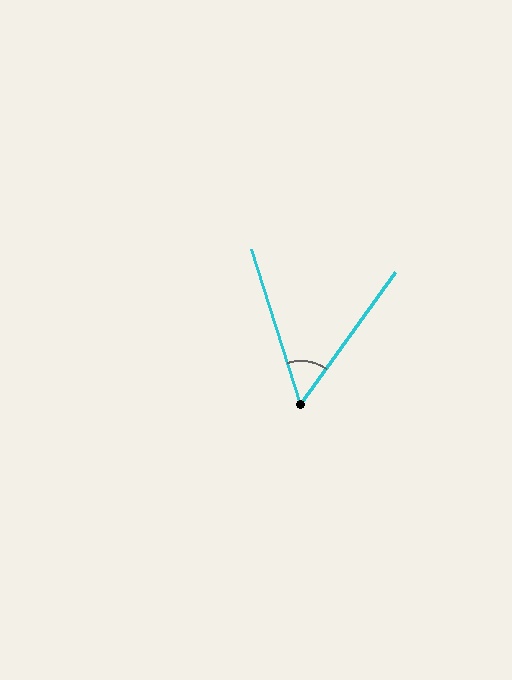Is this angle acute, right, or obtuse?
It is acute.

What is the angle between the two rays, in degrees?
Approximately 53 degrees.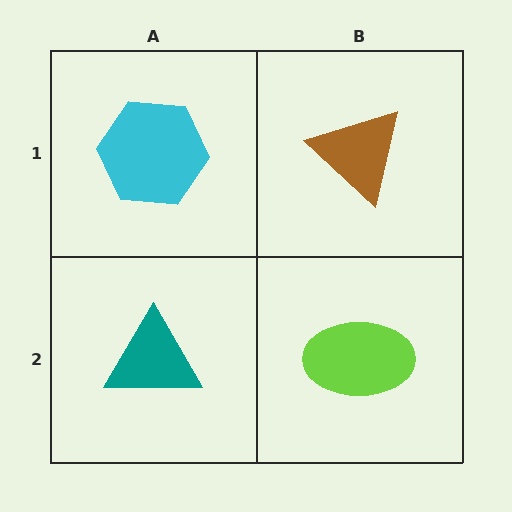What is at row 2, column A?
A teal triangle.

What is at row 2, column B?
A lime ellipse.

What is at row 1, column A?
A cyan hexagon.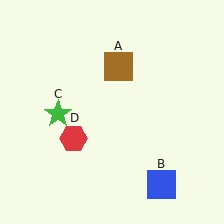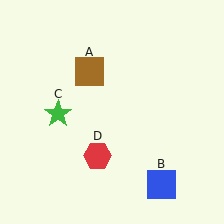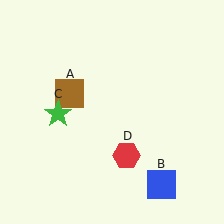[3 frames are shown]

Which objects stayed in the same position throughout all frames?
Blue square (object B) and green star (object C) remained stationary.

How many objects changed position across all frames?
2 objects changed position: brown square (object A), red hexagon (object D).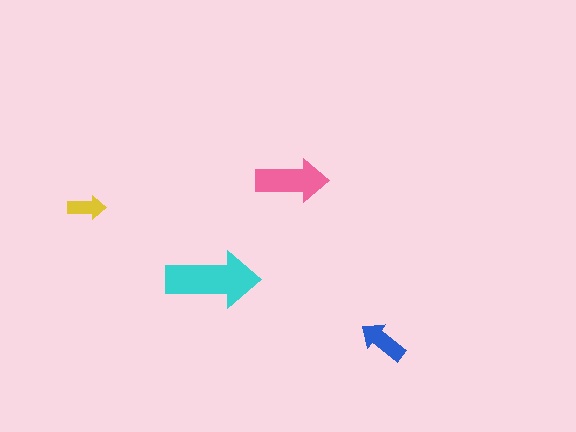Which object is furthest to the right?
The blue arrow is rightmost.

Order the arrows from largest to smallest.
the cyan one, the pink one, the blue one, the yellow one.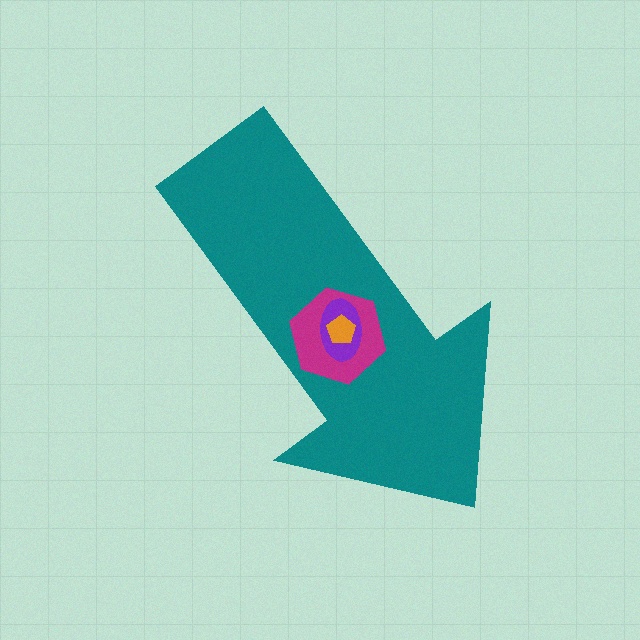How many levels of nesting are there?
4.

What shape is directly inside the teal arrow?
The magenta hexagon.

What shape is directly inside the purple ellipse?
The orange pentagon.